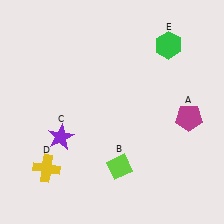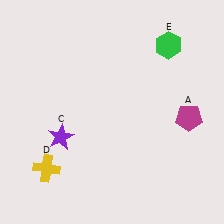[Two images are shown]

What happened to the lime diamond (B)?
The lime diamond (B) was removed in Image 2. It was in the bottom-right area of Image 1.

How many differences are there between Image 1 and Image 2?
There is 1 difference between the two images.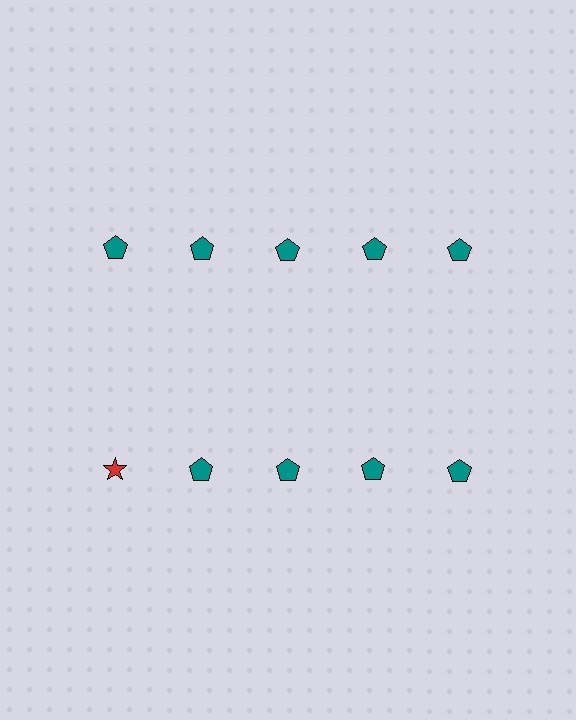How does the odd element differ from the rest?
It differs in both color (red instead of teal) and shape (star instead of pentagon).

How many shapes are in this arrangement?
There are 10 shapes arranged in a grid pattern.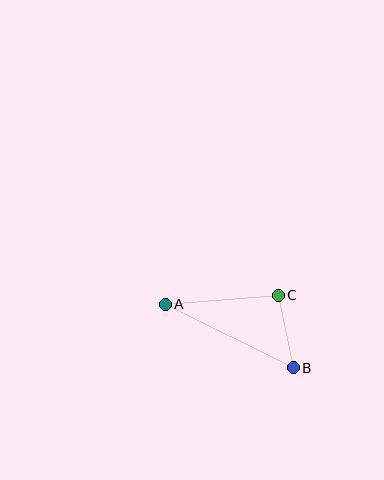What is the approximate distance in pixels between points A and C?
The distance between A and C is approximately 114 pixels.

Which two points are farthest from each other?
Points A and B are farthest from each other.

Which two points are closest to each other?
Points B and C are closest to each other.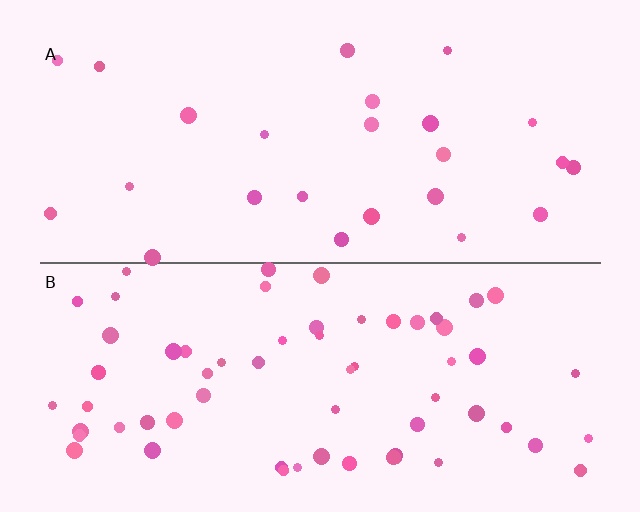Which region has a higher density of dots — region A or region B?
B (the bottom).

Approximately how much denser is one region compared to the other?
Approximately 2.6× — region B over region A.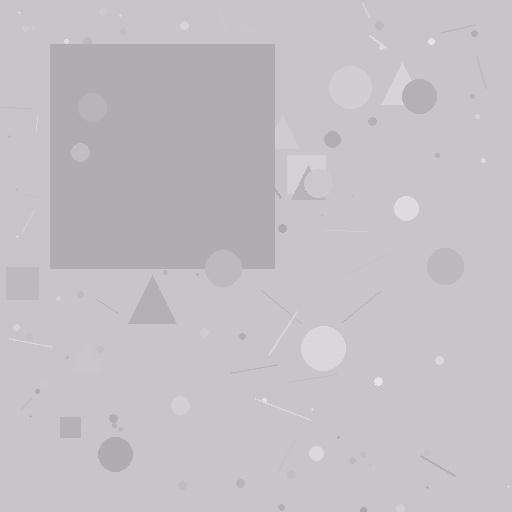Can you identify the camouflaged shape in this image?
The camouflaged shape is a square.